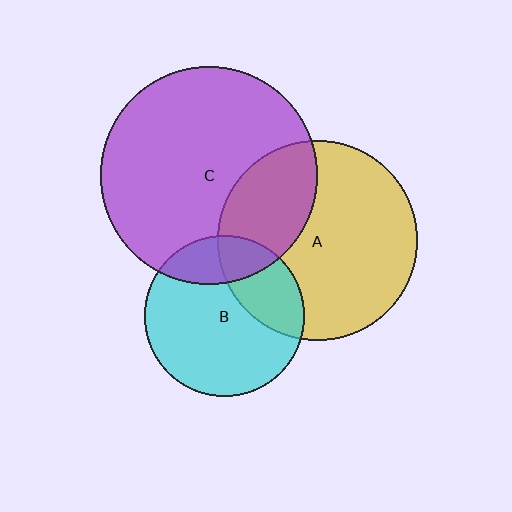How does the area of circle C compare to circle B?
Approximately 1.8 times.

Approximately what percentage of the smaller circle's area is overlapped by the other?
Approximately 30%.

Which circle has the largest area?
Circle C (purple).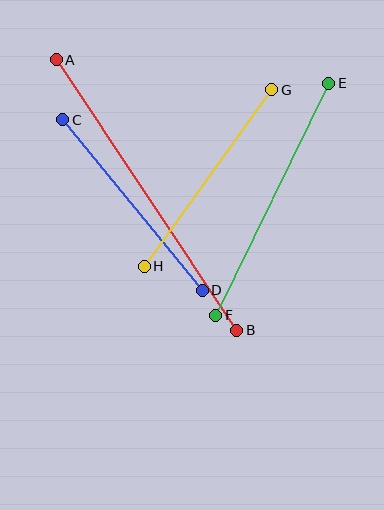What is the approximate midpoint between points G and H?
The midpoint is at approximately (208, 178) pixels.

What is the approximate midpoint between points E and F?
The midpoint is at approximately (272, 199) pixels.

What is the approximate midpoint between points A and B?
The midpoint is at approximately (147, 195) pixels.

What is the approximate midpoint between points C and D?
The midpoint is at approximately (133, 205) pixels.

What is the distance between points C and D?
The distance is approximately 220 pixels.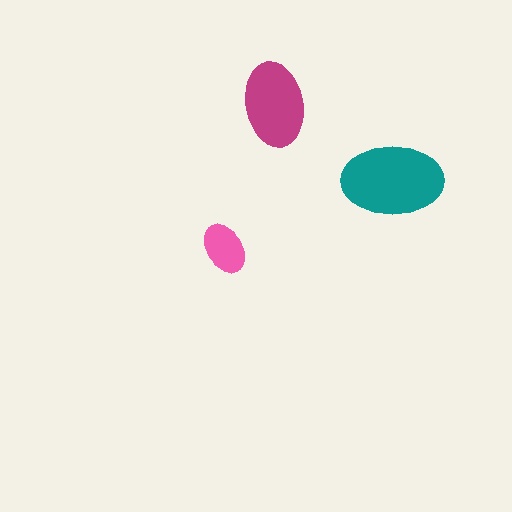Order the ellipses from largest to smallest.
the teal one, the magenta one, the pink one.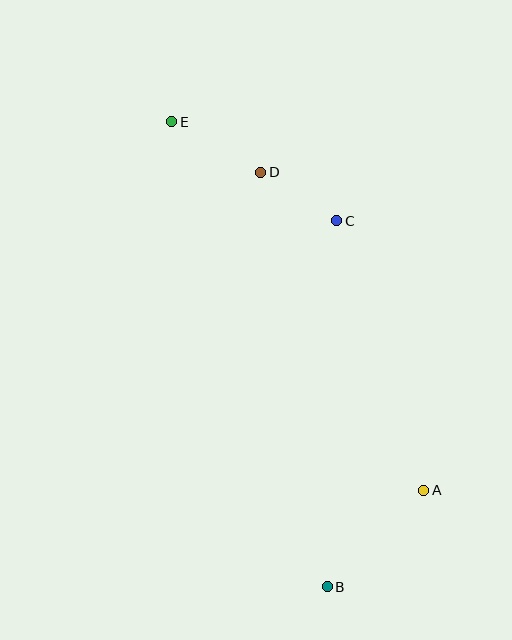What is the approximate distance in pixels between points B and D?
The distance between B and D is approximately 420 pixels.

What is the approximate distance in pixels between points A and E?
The distance between A and E is approximately 447 pixels.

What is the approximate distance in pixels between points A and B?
The distance between A and B is approximately 136 pixels.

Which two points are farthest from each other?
Points B and E are farthest from each other.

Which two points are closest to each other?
Points C and D are closest to each other.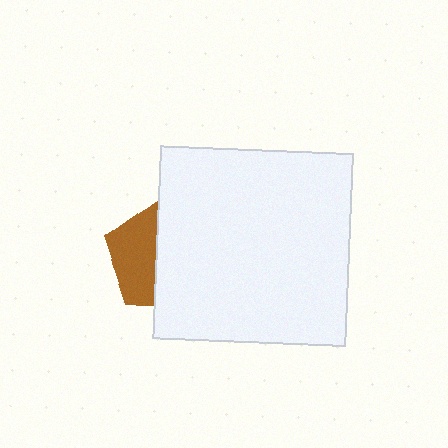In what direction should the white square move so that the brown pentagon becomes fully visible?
The white square should move right. That is the shortest direction to clear the overlap and leave the brown pentagon fully visible.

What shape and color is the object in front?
The object in front is a white square.